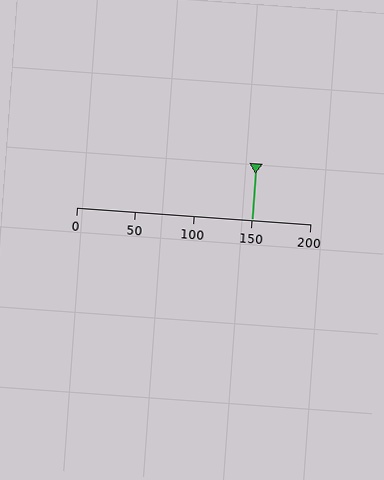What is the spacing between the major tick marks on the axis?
The major ticks are spaced 50 apart.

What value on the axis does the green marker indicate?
The marker indicates approximately 150.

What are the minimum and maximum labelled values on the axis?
The axis runs from 0 to 200.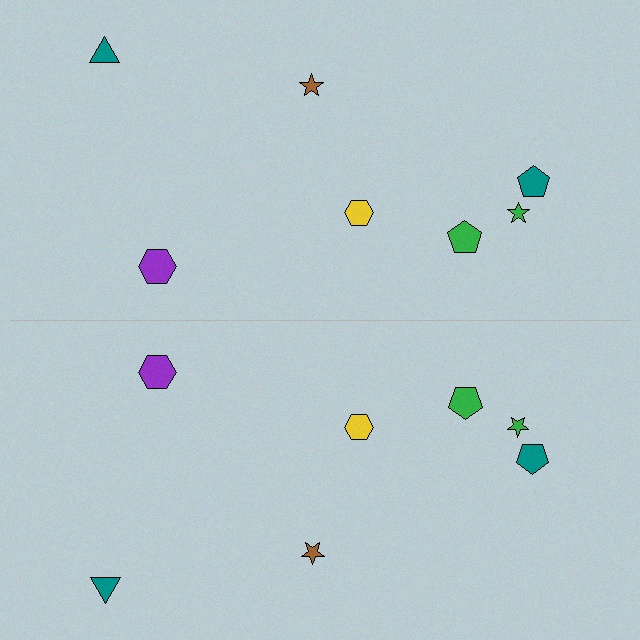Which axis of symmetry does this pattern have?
The pattern has a horizontal axis of symmetry running through the center of the image.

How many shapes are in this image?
There are 14 shapes in this image.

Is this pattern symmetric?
Yes, this pattern has bilateral (reflection) symmetry.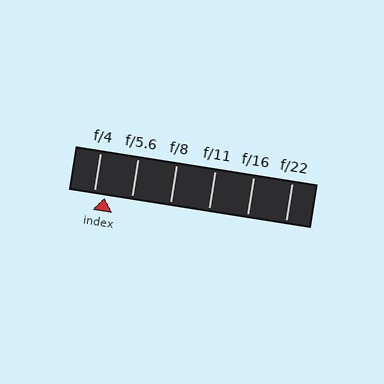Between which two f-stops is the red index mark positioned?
The index mark is between f/4 and f/5.6.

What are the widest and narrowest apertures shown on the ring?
The widest aperture shown is f/4 and the narrowest is f/22.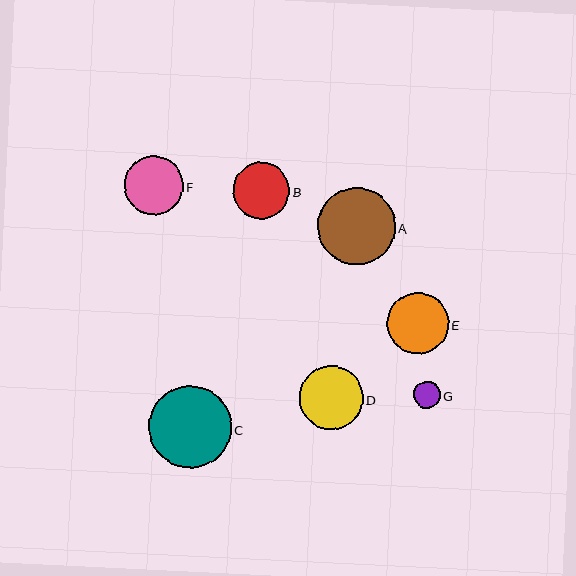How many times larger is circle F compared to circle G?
Circle F is approximately 2.2 times the size of circle G.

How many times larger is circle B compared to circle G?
Circle B is approximately 2.1 times the size of circle G.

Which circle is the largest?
Circle C is the largest with a size of approximately 83 pixels.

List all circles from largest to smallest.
From largest to smallest: C, A, D, E, F, B, G.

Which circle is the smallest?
Circle G is the smallest with a size of approximately 27 pixels.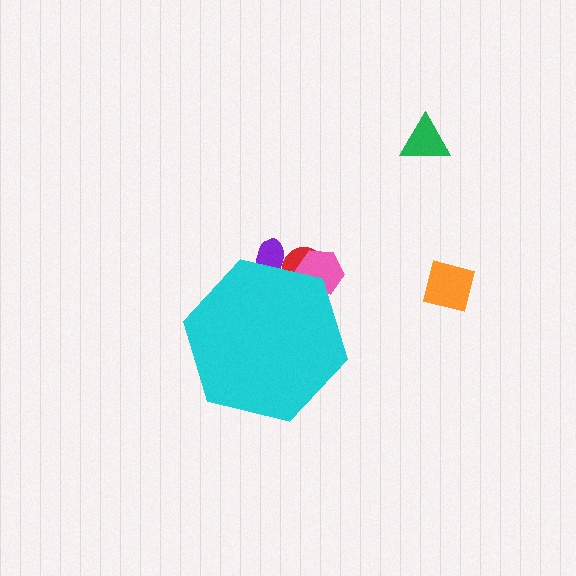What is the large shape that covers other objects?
A cyan hexagon.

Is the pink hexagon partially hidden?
Yes, the pink hexagon is partially hidden behind the cyan hexagon.